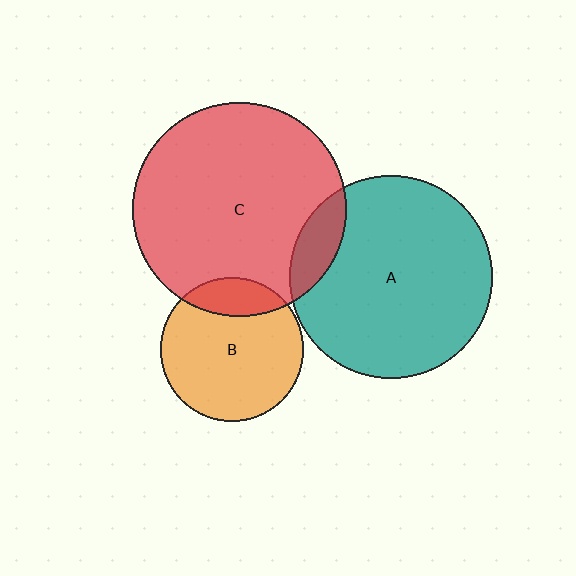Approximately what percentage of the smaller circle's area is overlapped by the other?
Approximately 15%.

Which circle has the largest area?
Circle C (red).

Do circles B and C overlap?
Yes.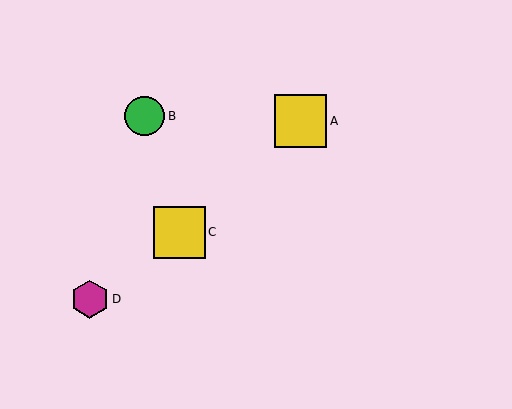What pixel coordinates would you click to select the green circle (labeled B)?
Click at (145, 116) to select the green circle B.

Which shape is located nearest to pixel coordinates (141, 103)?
The green circle (labeled B) at (145, 116) is nearest to that location.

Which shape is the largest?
The yellow square (labeled A) is the largest.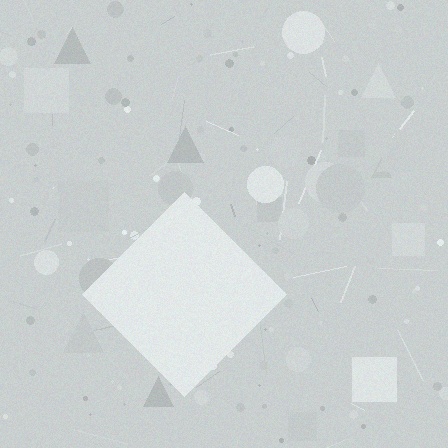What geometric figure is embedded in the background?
A diamond is embedded in the background.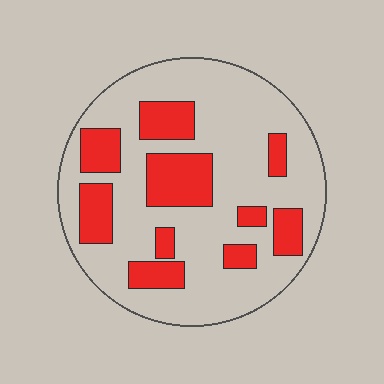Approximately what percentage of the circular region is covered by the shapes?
Approximately 25%.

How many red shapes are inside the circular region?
10.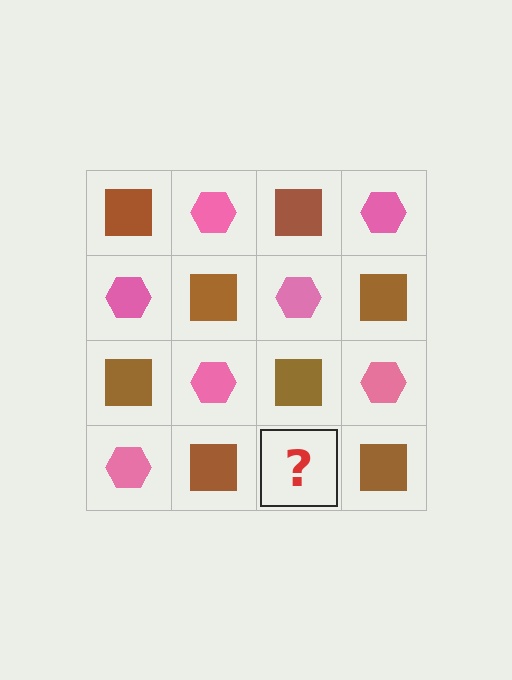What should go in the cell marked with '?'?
The missing cell should contain a pink hexagon.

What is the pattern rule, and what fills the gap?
The rule is that it alternates brown square and pink hexagon in a checkerboard pattern. The gap should be filled with a pink hexagon.